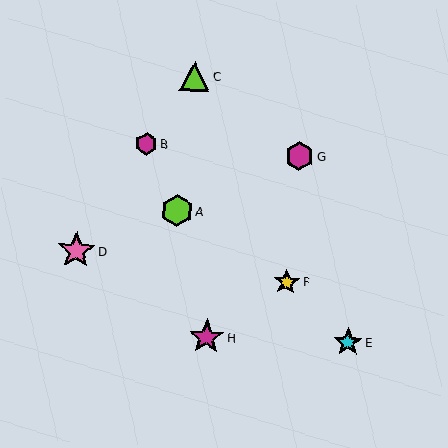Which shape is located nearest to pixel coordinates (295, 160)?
The magenta hexagon (labeled G) at (299, 156) is nearest to that location.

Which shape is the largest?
The pink star (labeled D) is the largest.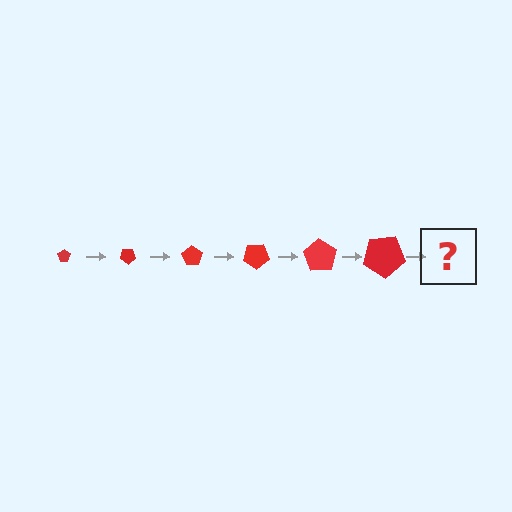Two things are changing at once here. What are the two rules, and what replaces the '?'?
The two rules are that the pentagon grows larger each step and it rotates 35 degrees each step. The '?' should be a pentagon, larger than the previous one and rotated 210 degrees from the start.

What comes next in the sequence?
The next element should be a pentagon, larger than the previous one and rotated 210 degrees from the start.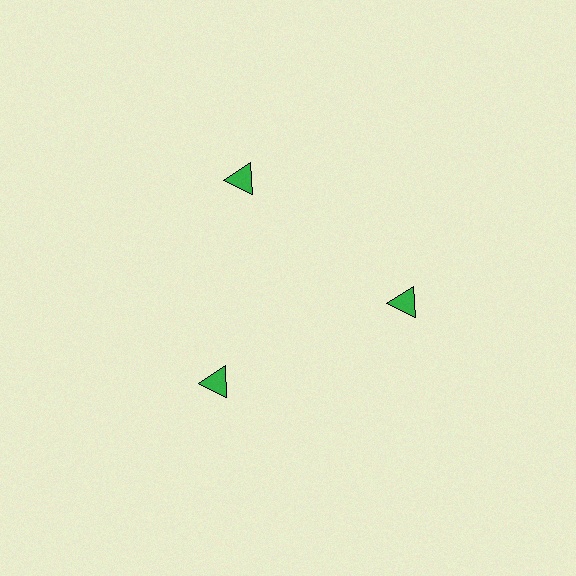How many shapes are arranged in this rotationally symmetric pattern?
There are 3 shapes, arranged in 3 groups of 1.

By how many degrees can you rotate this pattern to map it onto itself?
The pattern maps onto itself every 120 degrees of rotation.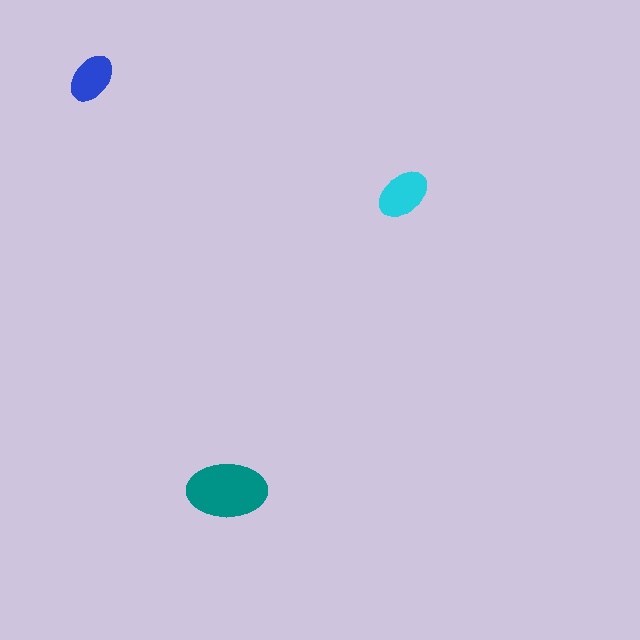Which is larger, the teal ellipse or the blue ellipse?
The teal one.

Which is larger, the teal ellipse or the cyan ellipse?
The teal one.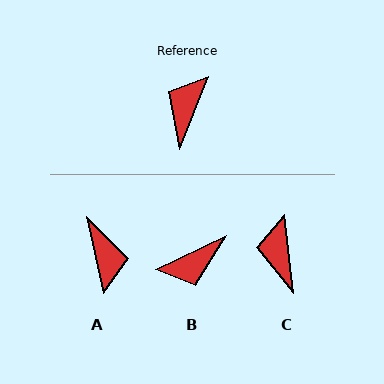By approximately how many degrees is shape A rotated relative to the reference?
Approximately 146 degrees clockwise.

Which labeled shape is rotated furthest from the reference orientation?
A, about 146 degrees away.